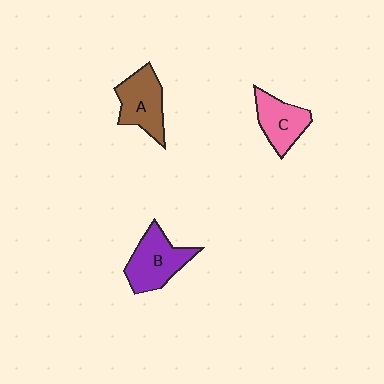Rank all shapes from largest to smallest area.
From largest to smallest: B (purple), A (brown), C (pink).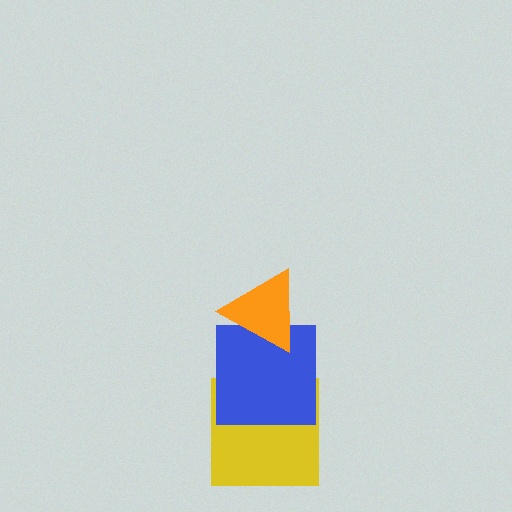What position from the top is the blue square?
The blue square is 2nd from the top.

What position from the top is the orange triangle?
The orange triangle is 1st from the top.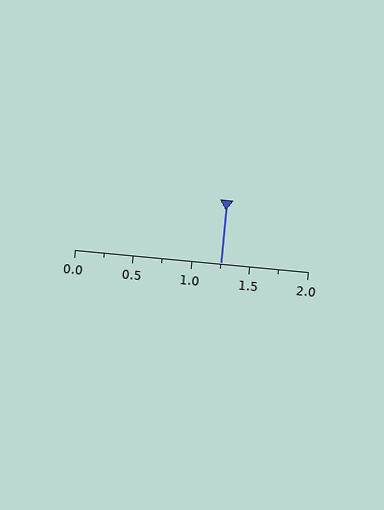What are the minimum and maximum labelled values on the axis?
The axis runs from 0.0 to 2.0.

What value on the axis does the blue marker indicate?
The marker indicates approximately 1.25.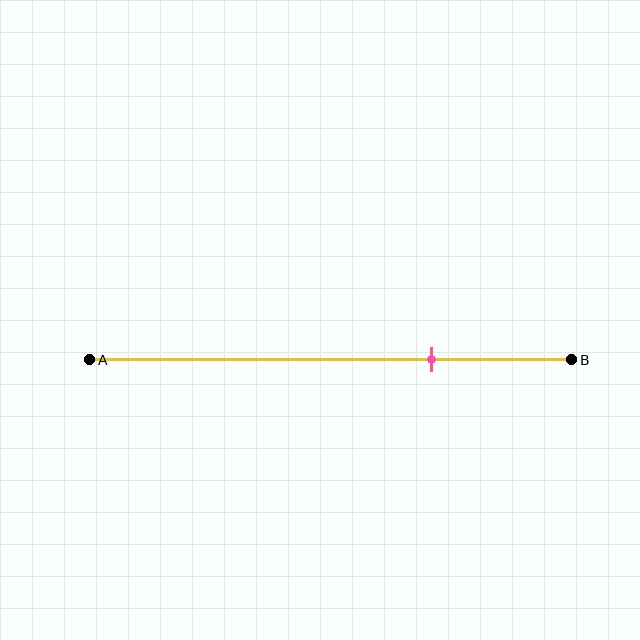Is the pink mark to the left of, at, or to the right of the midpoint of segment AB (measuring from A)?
The pink mark is to the right of the midpoint of segment AB.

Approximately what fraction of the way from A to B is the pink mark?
The pink mark is approximately 70% of the way from A to B.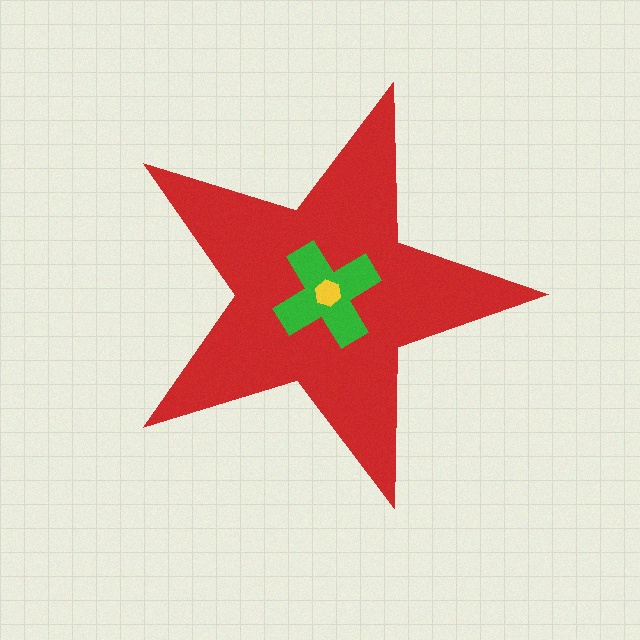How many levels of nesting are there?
3.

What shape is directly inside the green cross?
The yellow hexagon.